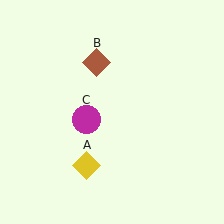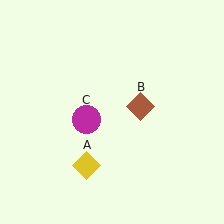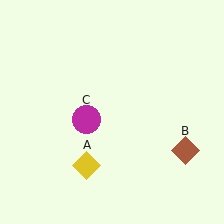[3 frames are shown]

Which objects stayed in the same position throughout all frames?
Yellow diamond (object A) and magenta circle (object C) remained stationary.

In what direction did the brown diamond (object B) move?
The brown diamond (object B) moved down and to the right.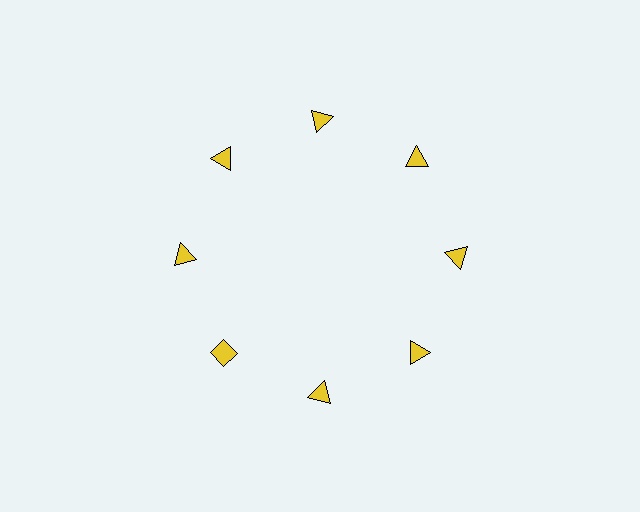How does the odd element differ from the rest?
It has a different shape: diamond instead of triangle.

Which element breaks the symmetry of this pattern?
The yellow diamond at roughly the 8 o'clock position breaks the symmetry. All other shapes are yellow triangles.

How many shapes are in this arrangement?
There are 8 shapes arranged in a ring pattern.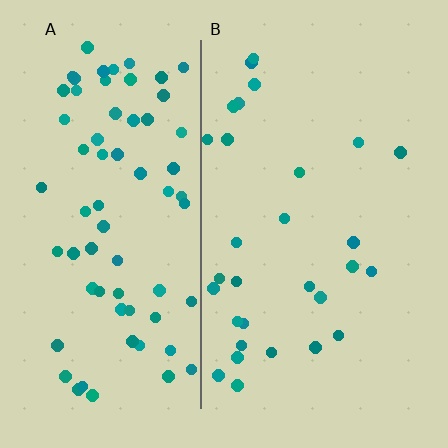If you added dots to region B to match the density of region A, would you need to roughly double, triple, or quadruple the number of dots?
Approximately double.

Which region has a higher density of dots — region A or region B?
A (the left).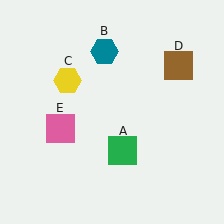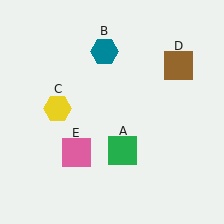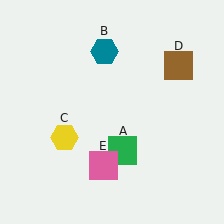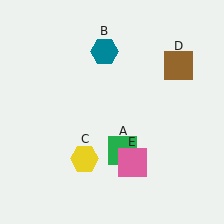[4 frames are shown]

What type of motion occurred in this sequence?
The yellow hexagon (object C), pink square (object E) rotated counterclockwise around the center of the scene.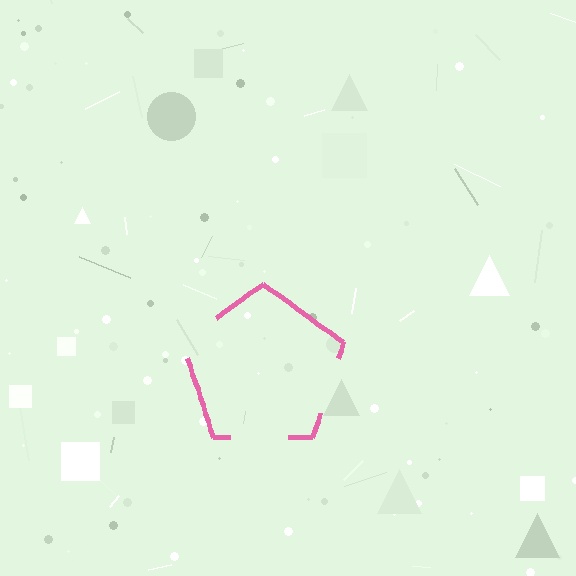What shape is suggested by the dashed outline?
The dashed outline suggests a pentagon.